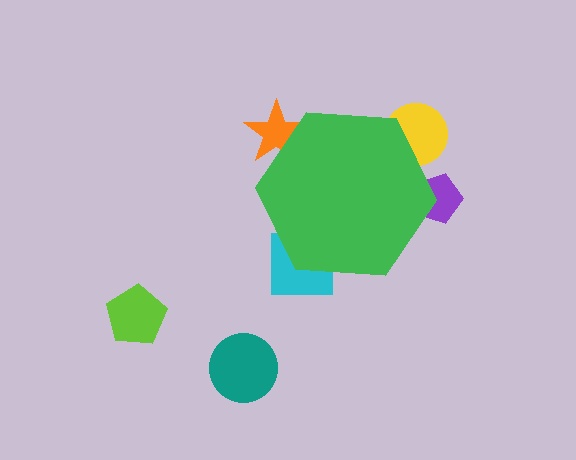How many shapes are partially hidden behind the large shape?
4 shapes are partially hidden.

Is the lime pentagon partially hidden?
No, the lime pentagon is fully visible.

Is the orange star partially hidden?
Yes, the orange star is partially hidden behind the green hexagon.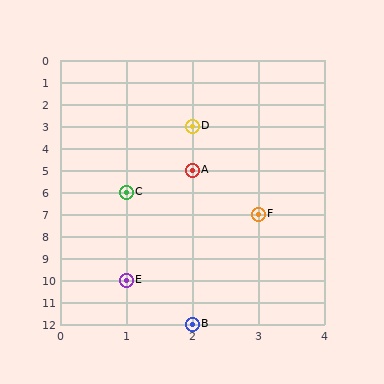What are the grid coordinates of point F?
Point F is at grid coordinates (3, 7).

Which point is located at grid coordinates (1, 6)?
Point C is at (1, 6).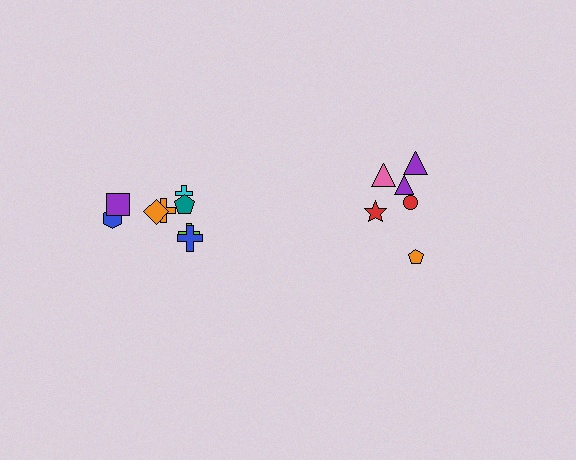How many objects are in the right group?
There are 6 objects.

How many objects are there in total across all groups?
There are 14 objects.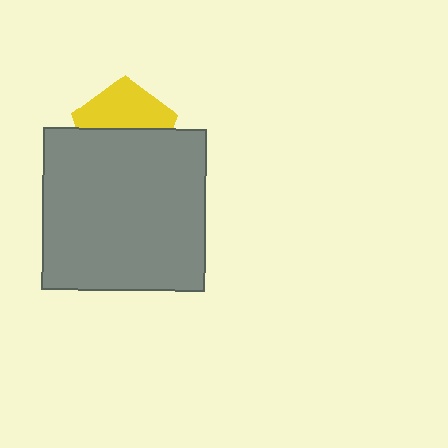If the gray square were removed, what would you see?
You would see the complete yellow pentagon.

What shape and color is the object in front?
The object in front is a gray square.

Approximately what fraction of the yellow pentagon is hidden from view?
Roughly 53% of the yellow pentagon is hidden behind the gray square.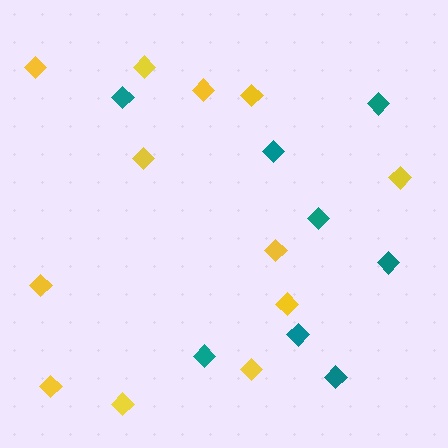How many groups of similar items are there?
There are 2 groups: one group of yellow diamonds (12) and one group of teal diamonds (8).